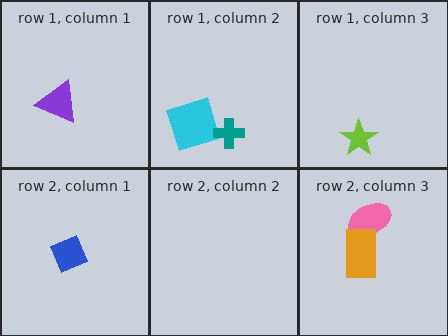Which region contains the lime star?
The row 1, column 3 region.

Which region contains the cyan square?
The row 1, column 2 region.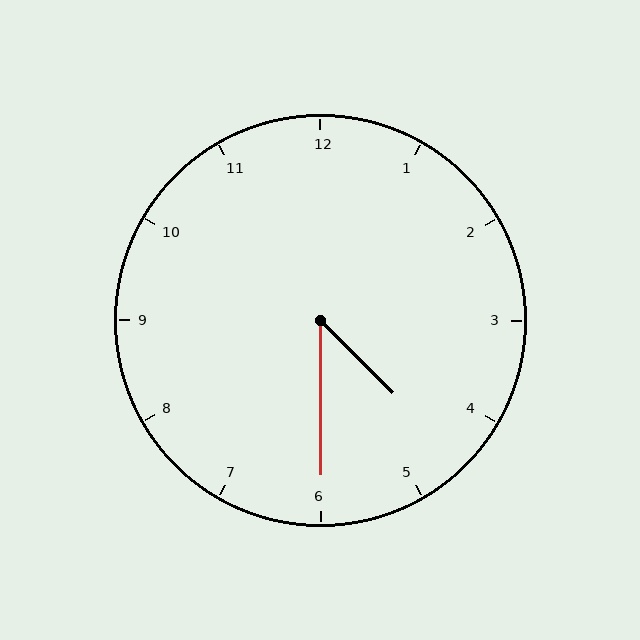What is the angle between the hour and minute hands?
Approximately 45 degrees.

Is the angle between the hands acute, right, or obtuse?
It is acute.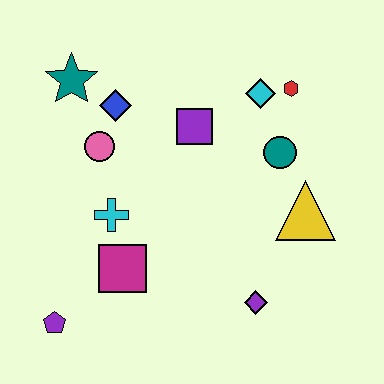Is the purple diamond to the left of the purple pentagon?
No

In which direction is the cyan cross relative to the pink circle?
The cyan cross is below the pink circle.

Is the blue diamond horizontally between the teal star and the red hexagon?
Yes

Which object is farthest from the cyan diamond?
The purple pentagon is farthest from the cyan diamond.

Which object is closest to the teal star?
The blue diamond is closest to the teal star.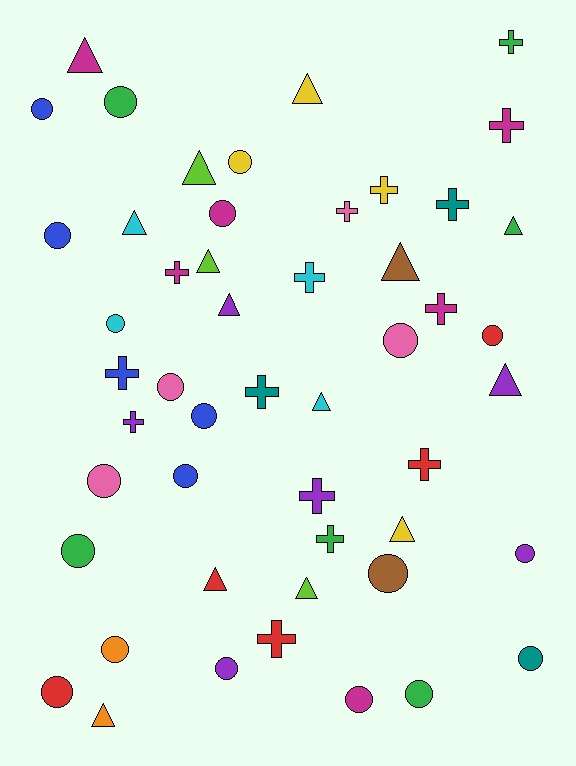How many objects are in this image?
There are 50 objects.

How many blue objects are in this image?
There are 5 blue objects.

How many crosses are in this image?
There are 15 crosses.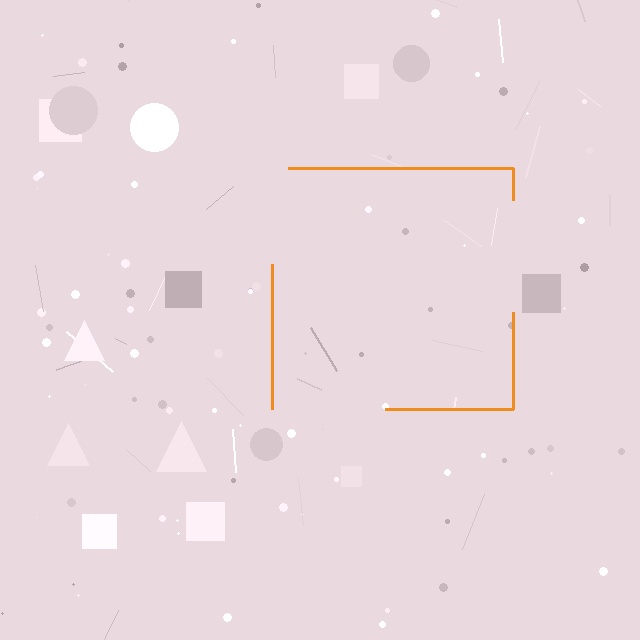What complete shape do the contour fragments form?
The contour fragments form a square.